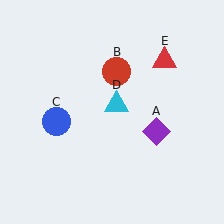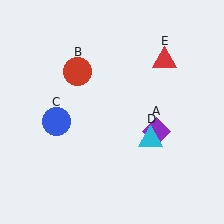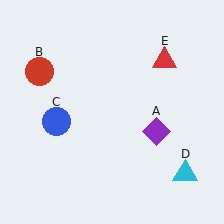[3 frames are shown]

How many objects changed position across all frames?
2 objects changed position: red circle (object B), cyan triangle (object D).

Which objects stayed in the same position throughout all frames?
Purple diamond (object A) and blue circle (object C) and red triangle (object E) remained stationary.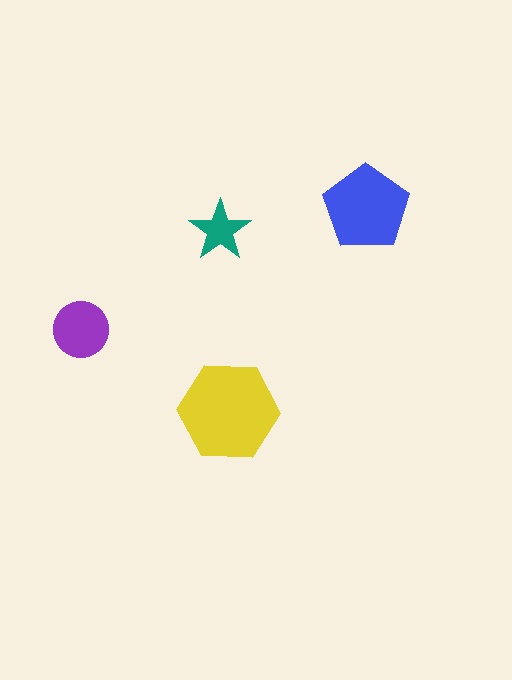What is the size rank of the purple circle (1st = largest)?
3rd.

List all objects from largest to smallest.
The yellow hexagon, the blue pentagon, the purple circle, the teal star.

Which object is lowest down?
The yellow hexagon is bottommost.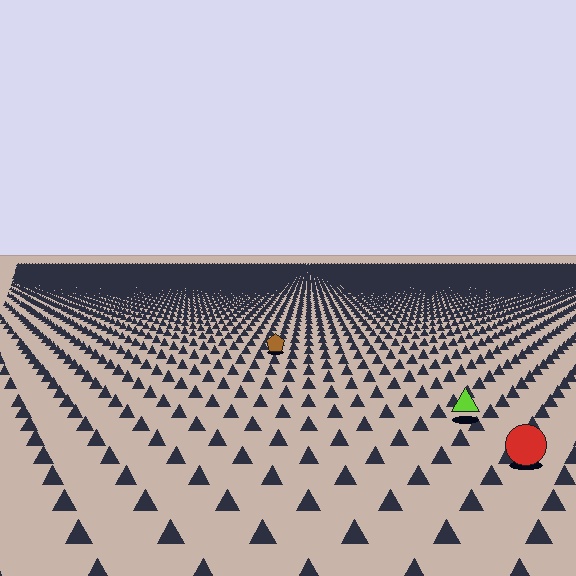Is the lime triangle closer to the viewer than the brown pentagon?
Yes. The lime triangle is closer — you can tell from the texture gradient: the ground texture is coarser near it.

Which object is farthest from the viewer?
The brown pentagon is farthest from the viewer. It appears smaller and the ground texture around it is denser.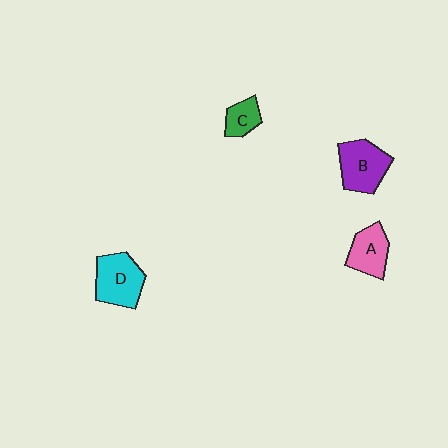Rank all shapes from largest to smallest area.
From largest to smallest: D (cyan), B (purple), A (pink), C (green).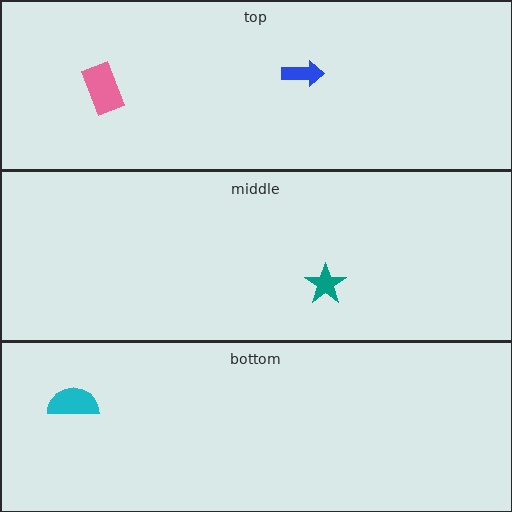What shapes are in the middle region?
The teal star.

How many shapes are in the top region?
2.